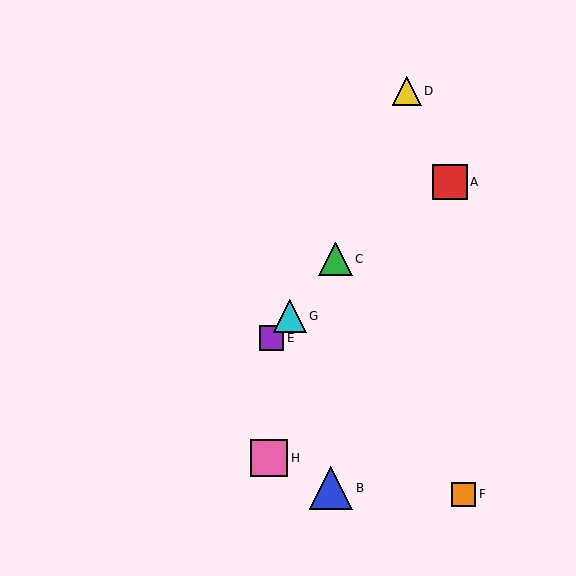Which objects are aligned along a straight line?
Objects C, E, G are aligned along a straight line.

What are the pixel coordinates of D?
Object D is at (407, 91).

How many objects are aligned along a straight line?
3 objects (C, E, G) are aligned along a straight line.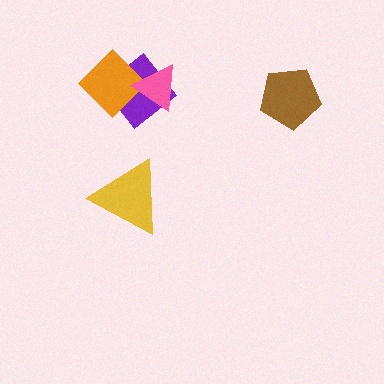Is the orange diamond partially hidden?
Yes, it is partially covered by another shape.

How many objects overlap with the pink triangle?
2 objects overlap with the pink triangle.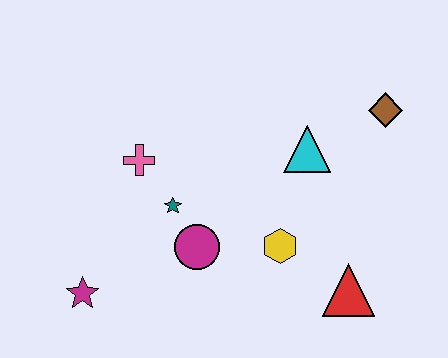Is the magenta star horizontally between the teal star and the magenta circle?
No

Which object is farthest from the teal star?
The brown diamond is farthest from the teal star.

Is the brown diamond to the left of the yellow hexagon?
No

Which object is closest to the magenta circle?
The teal star is closest to the magenta circle.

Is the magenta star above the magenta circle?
No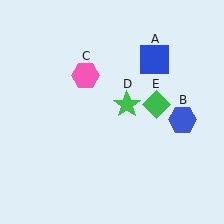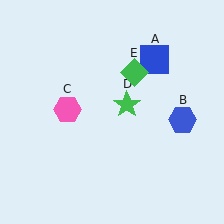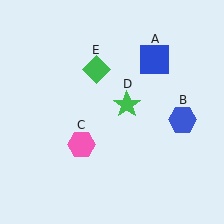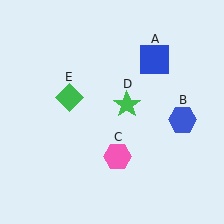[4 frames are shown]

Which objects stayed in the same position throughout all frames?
Blue square (object A) and blue hexagon (object B) and green star (object D) remained stationary.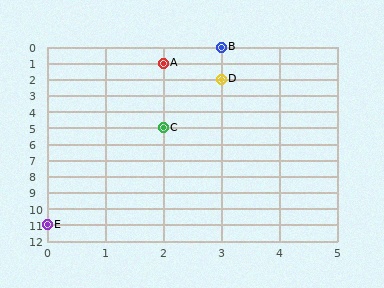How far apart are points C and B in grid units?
Points C and B are 1 column and 5 rows apart (about 5.1 grid units diagonally).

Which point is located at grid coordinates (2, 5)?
Point C is at (2, 5).